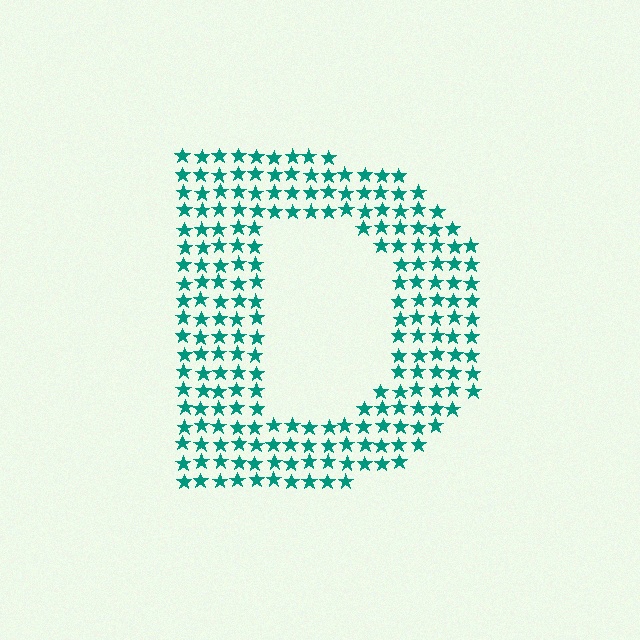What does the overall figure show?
The overall figure shows the letter D.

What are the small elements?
The small elements are stars.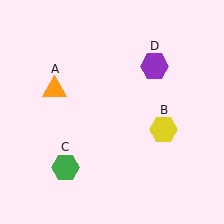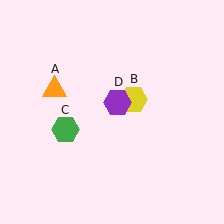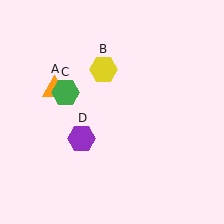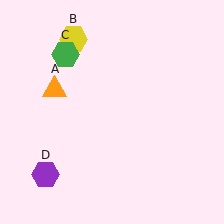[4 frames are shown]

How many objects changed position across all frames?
3 objects changed position: yellow hexagon (object B), green hexagon (object C), purple hexagon (object D).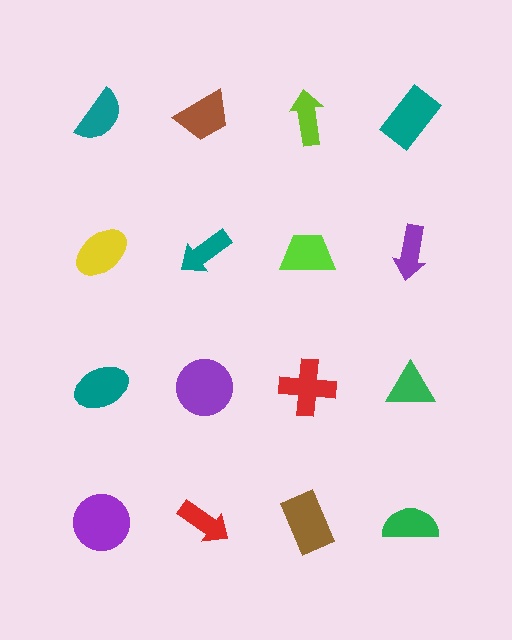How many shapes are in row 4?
4 shapes.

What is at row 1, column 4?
A teal rectangle.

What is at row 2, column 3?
A lime trapezoid.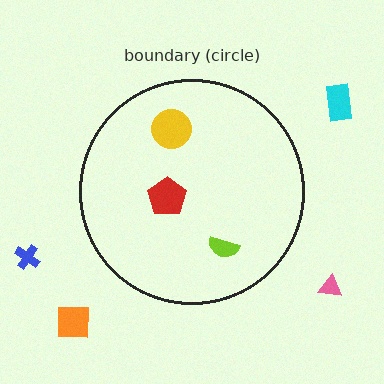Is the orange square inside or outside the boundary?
Outside.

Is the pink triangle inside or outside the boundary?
Outside.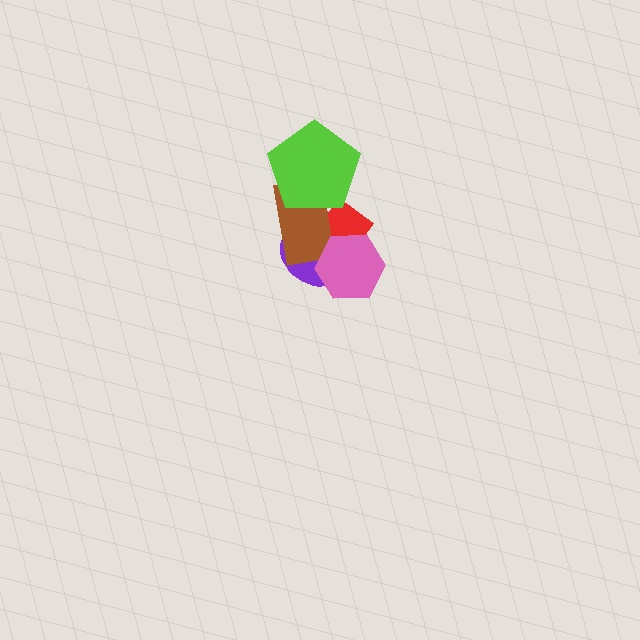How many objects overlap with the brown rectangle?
4 objects overlap with the brown rectangle.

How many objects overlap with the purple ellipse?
3 objects overlap with the purple ellipse.